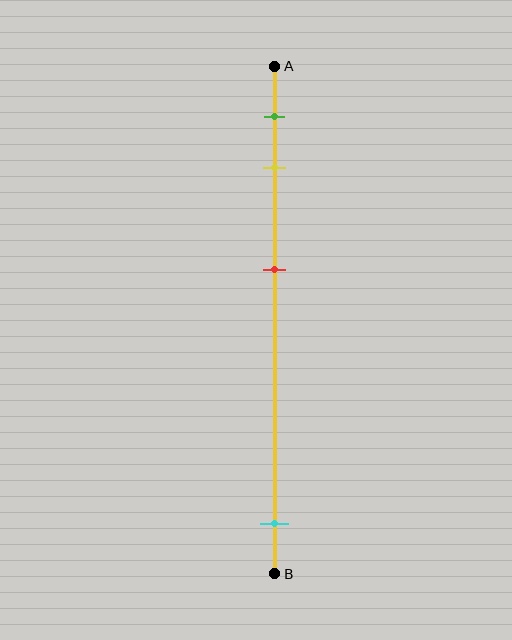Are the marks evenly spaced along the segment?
No, the marks are not evenly spaced.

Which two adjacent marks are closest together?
The green and yellow marks are the closest adjacent pair.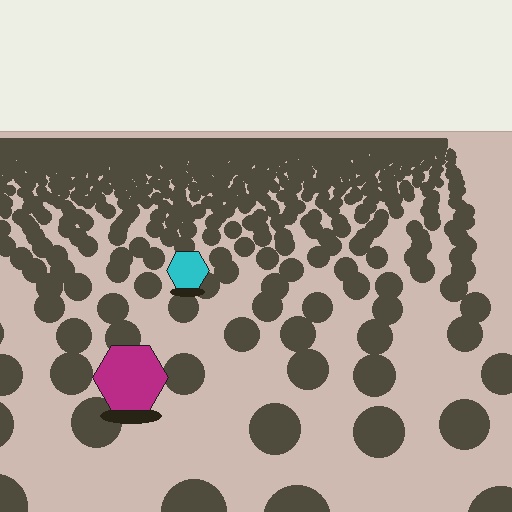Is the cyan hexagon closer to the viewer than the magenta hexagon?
No. The magenta hexagon is closer — you can tell from the texture gradient: the ground texture is coarser near it.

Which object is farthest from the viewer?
The cyan hexagon is farthest from the viewer. It appears smaller and the ground texture around it is denser.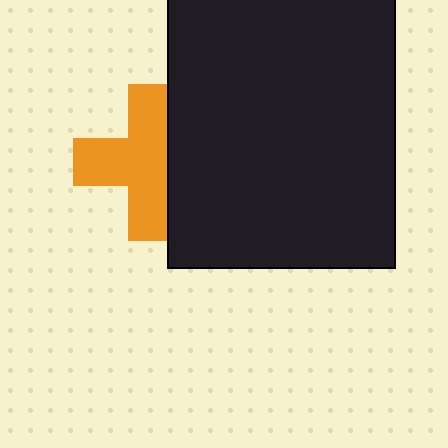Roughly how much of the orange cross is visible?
Most of it is visible (roughly 70%).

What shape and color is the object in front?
The object in front is a black rectangle.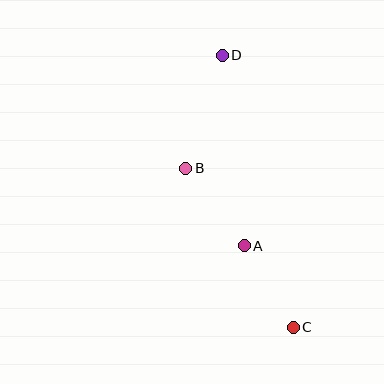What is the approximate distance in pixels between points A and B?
The distance between A and B is approximately 97 pixels.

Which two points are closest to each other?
Points A and C are closest to each other.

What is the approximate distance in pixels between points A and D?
The distance between A and D is approximately 192 pixels.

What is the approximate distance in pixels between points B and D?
The distance between B and D is approximately 119 pixels.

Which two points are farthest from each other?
Points C and D are farthest from each other.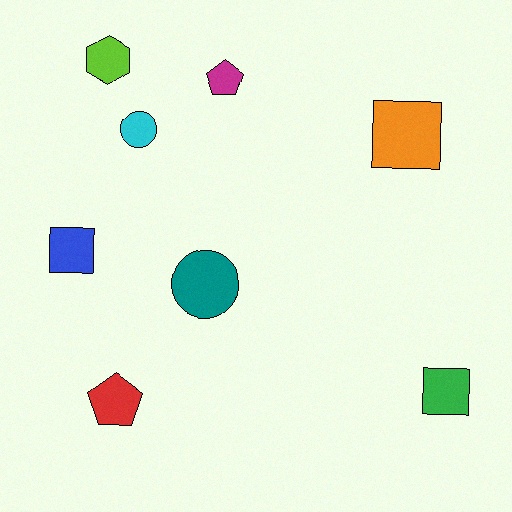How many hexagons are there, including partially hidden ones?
There is 1 hexagon.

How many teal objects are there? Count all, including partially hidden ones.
There is 1 teal object.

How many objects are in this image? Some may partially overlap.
There are 8 objects.